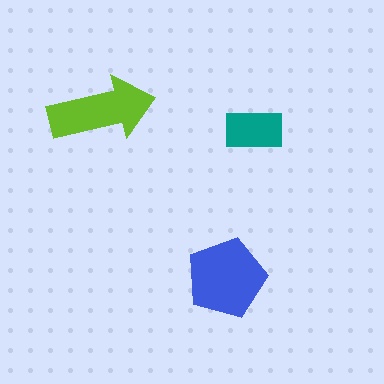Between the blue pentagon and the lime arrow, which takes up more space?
The blue pentagon.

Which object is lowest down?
The blue pentagon is bottommost.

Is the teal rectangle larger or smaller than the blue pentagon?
Smaller.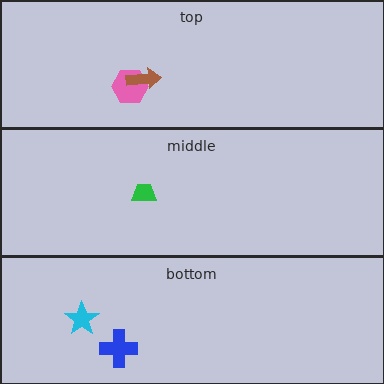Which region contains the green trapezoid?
The middle region.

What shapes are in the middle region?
The green trapezoid.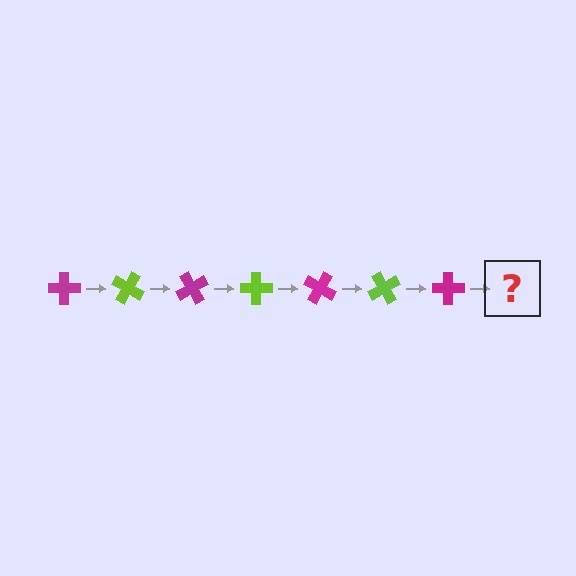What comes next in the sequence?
The next element should be a lime cross, rotated 210 degrees from the start.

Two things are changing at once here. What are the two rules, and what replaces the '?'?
The two rules are that it rotates 30 degrees each step and the color cycles through magenta and lime. The '?' should be a lime cross, rotated 210 degrees from the start.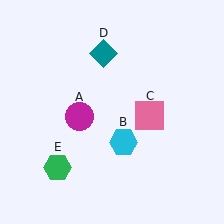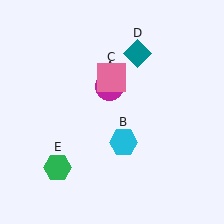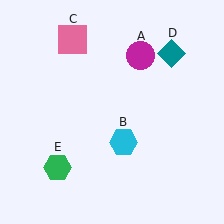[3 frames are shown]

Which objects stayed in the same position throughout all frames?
Cyan hexagon (object B) and green hexagon (object E) remained stationary.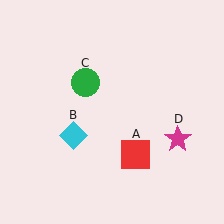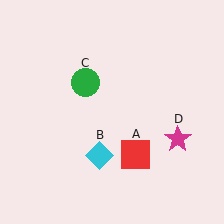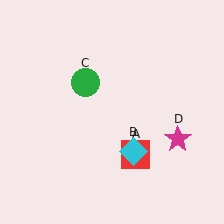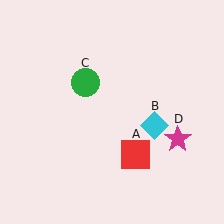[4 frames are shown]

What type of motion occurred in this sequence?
The cyan diamond (object B) rotated counterclockwise around the center of the scene.